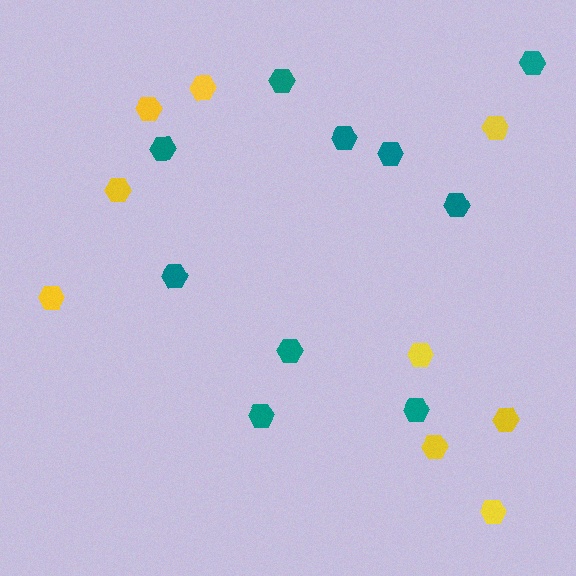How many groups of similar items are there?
There are 2 groups: one group of yellow hexagons (9) and one group of teal hexagons (10).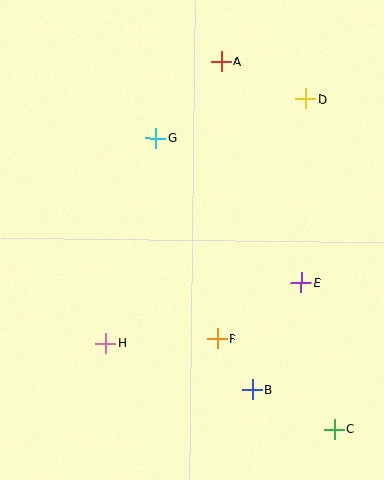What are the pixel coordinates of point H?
Point H is at (106, 343).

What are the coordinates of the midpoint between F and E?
The midpoint between F and E is at (259, 311).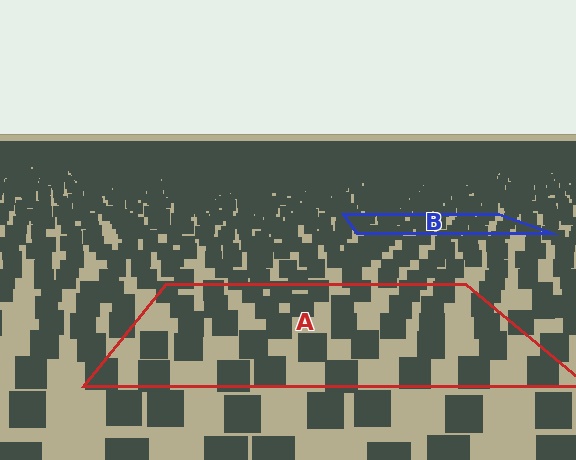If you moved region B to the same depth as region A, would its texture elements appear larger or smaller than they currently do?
They would appear larger. At a closer depth, the same texture elements are projected at a bigger on-screen size.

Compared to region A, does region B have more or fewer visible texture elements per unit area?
Region B has more texture elements per unit area — they are packed more densely because it is farther away.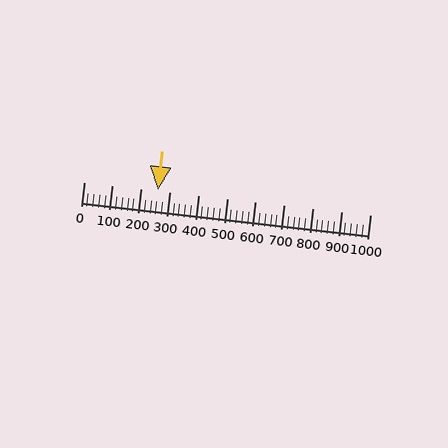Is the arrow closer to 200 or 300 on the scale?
The arrow is closer to 300.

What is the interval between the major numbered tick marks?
The major tick marks are spaced 100 units apart.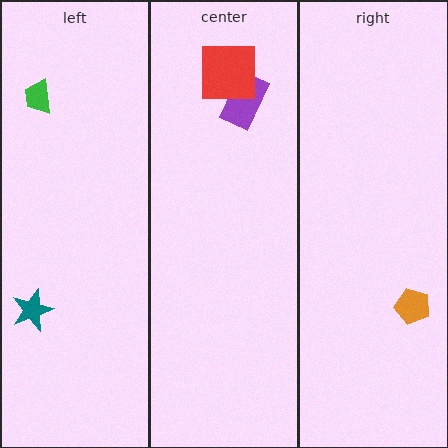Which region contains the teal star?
The left region.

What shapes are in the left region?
The teal star, the green trapezoid.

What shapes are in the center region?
The purple rectangle, the red square.